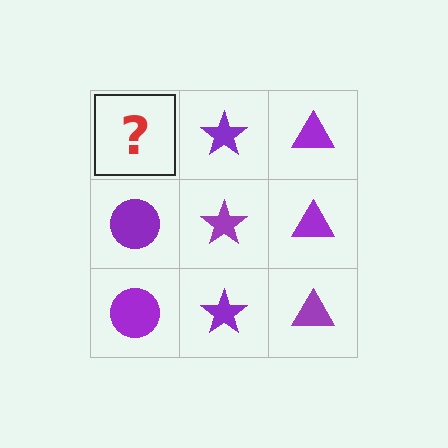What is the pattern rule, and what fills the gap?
The rule is that each column has a consistent shape. The gap should be filled with a purple circle.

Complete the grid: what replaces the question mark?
The question mark should be replaced with a purple circle.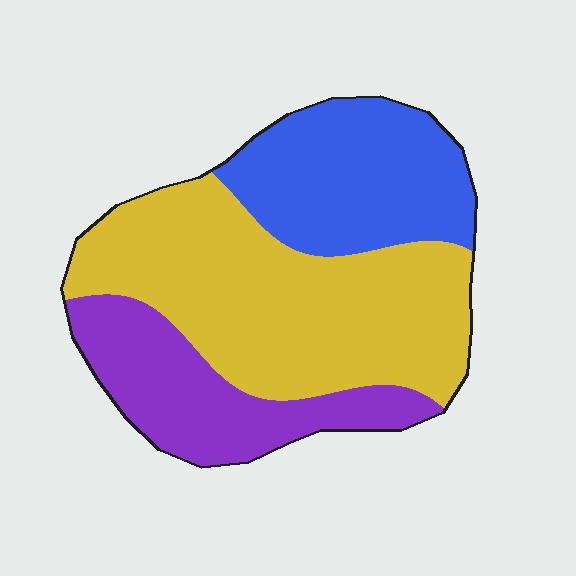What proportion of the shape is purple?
Purple takes up about one quarter (1/4) of the shape.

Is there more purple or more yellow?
Yellow.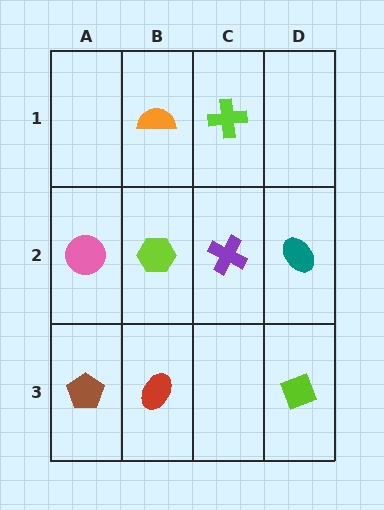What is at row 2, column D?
A teal ellipse.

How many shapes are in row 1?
2 shapes.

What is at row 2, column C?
A purple cross.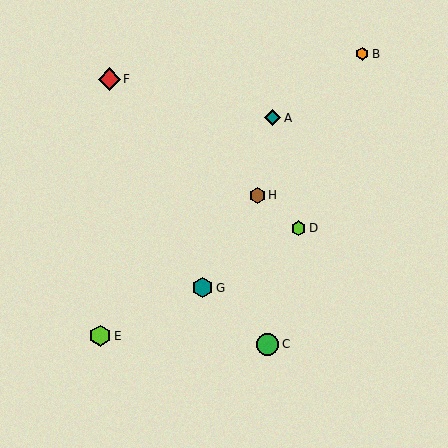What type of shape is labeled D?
Shape D is a lime hexagon.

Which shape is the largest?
The green circle (labeled C) is the largest.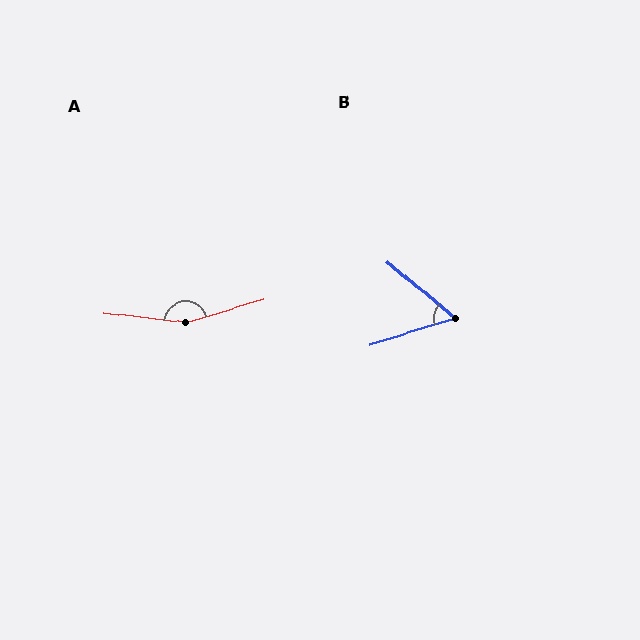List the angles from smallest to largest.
B (57°), A (156°).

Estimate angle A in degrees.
Approximately 156 degrees.